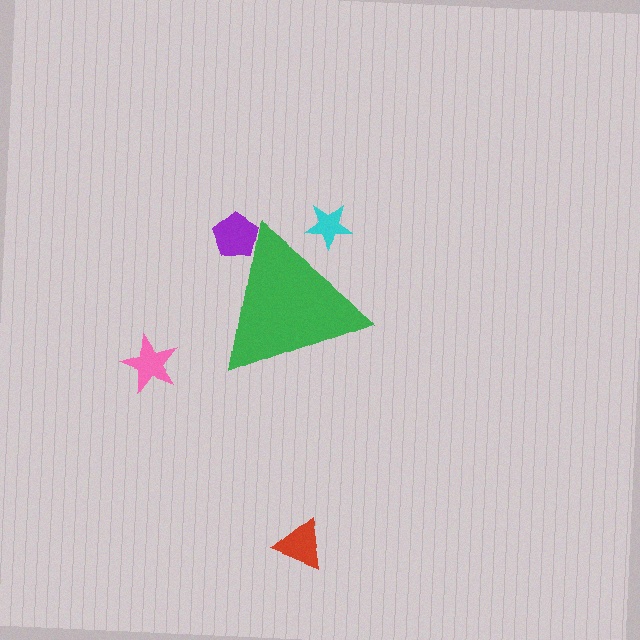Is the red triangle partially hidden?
No, the red triangle is fully visible.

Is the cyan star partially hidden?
Yes, the cyan star is partially hidden behind the green triangle.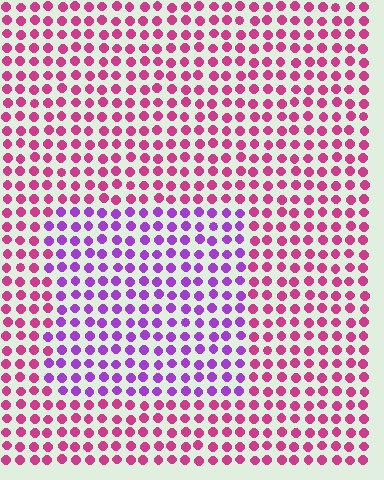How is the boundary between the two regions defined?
The boundary is defined purely by a slight shift in hue (about 45 degrees). Spacing, size, and orientation are identical on both sides.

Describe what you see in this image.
The image is filled with small magenta elements in a uniform arrangement. A rectangle-shaped region is visible where the elements are tinted to a slightly different hue, forming a subtle color boundary.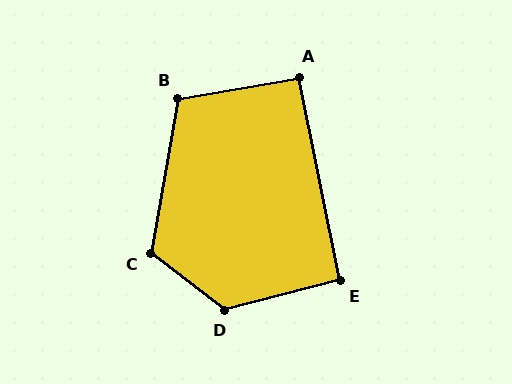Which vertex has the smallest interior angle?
A, at approximately 92 degrees.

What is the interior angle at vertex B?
Approximately 109 degrees (obtuse).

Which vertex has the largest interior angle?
D, at approximately 128 degrees.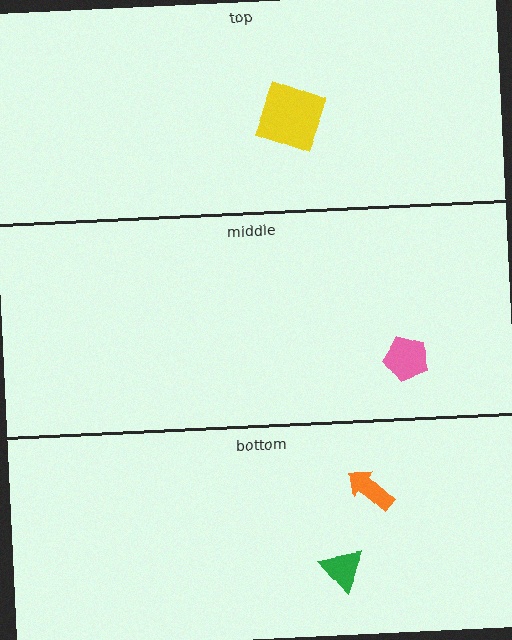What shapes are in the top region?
The yellow square.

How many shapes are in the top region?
1.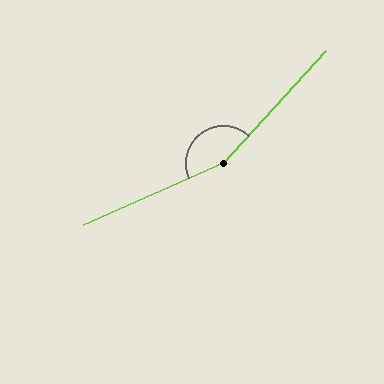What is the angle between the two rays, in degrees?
Approximately 156 degrees.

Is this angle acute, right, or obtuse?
It is obtuse.